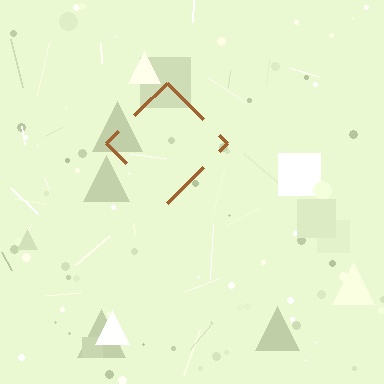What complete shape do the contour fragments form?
The contour fragments form a diamond.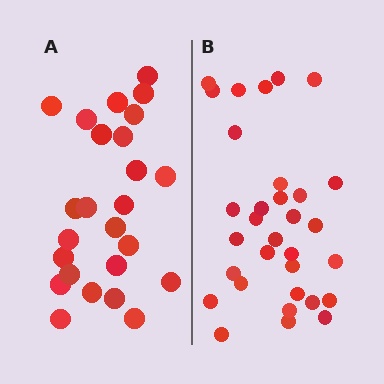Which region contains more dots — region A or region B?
Region B (the right region) has more dots.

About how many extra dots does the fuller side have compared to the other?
Region B has roughly 8 or so more dots than region A.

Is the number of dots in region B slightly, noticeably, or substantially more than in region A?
Region B has noticeably more, but not dramatically so. The ratio is roughly 1.3 to 1.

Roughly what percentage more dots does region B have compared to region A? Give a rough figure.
About 30% more.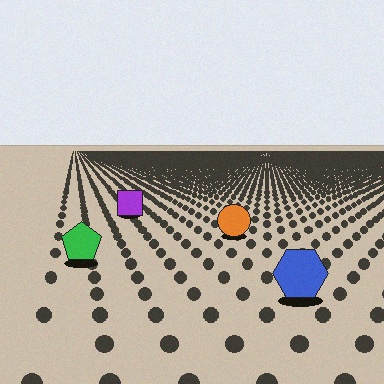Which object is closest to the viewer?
The blue hexagon is closest. The texture marks near it are larger and more spread out.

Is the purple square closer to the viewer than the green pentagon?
No. The green pentagon is closer — you can tell from the texture gradient: the ground texture is coarser near it.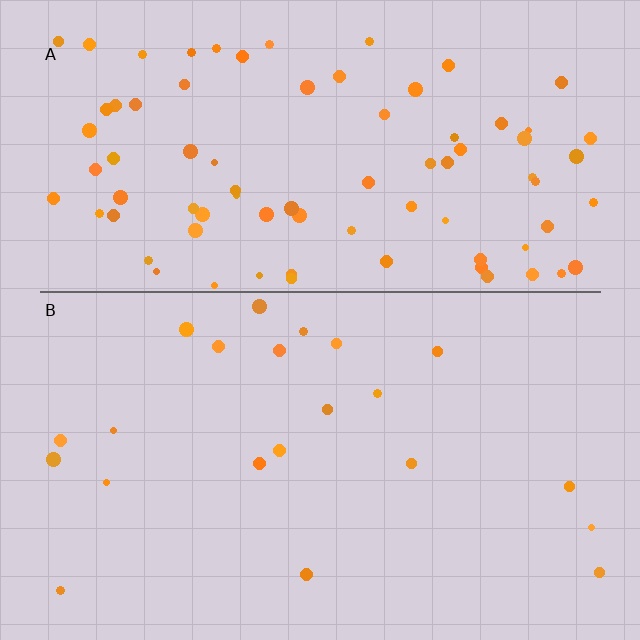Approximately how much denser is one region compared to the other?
Approximately 3.9× — region A over region B.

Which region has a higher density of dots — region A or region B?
A (the top).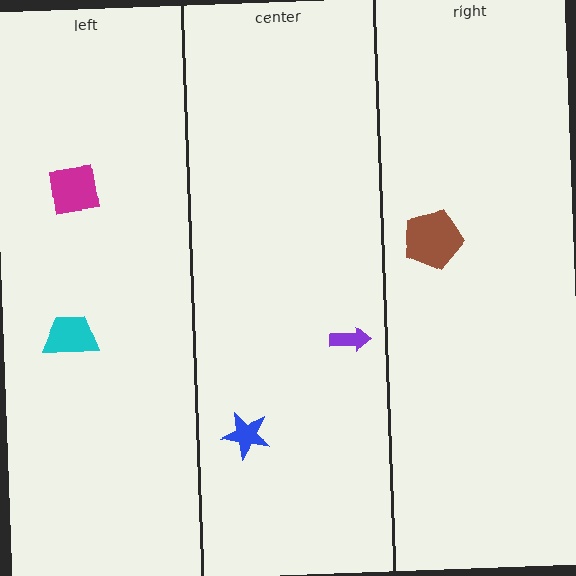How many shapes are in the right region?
1.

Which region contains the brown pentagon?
The right region.